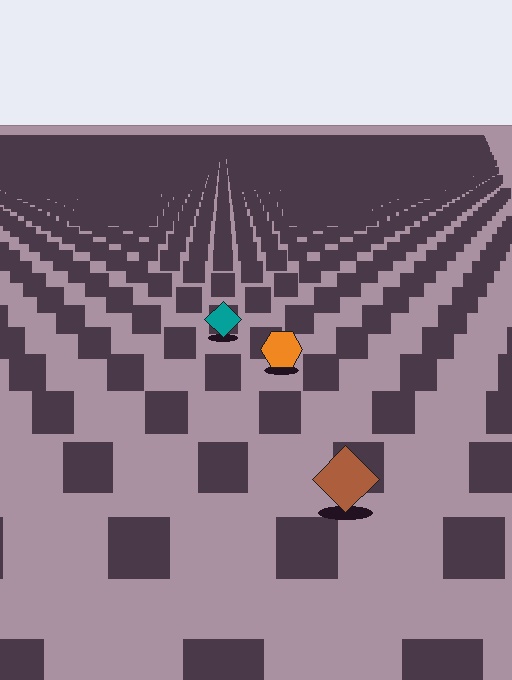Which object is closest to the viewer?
The brown diamond is closest. The texture marks near it are larger and more spread out.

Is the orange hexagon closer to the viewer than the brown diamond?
No. The brown diamond is closer — you can tell from the texture gradient: the ground texture is coarser near it.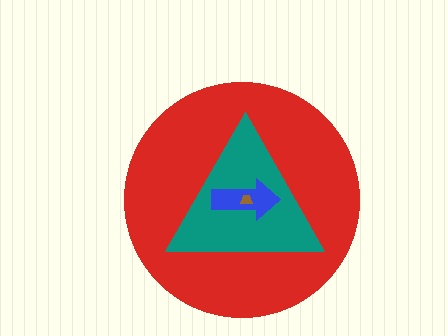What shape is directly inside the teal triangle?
The blue arrow.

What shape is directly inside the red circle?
The teal triangle.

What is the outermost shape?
The red circle.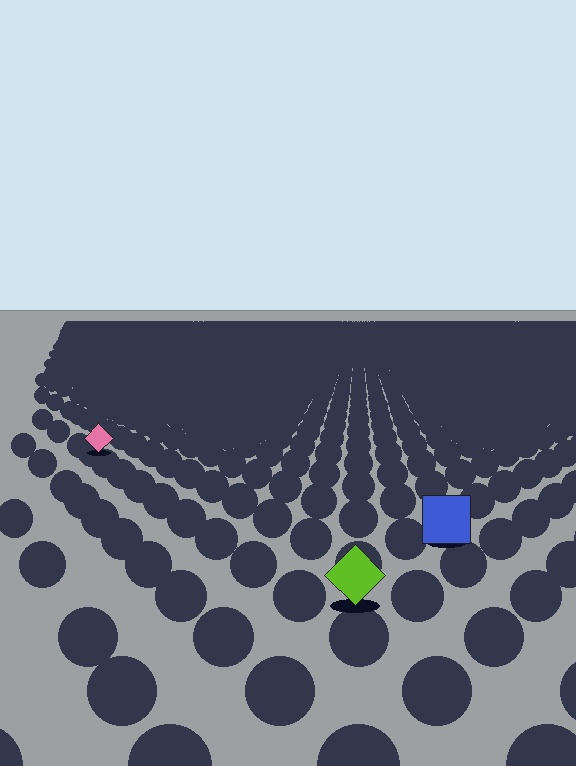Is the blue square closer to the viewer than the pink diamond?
Yes. The blue square is closer — you can tell from the texture gradient: the ground texture is coarser near it.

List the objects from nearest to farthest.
From nearest to farthest: the lime diamond, the blue square, the pink diamond.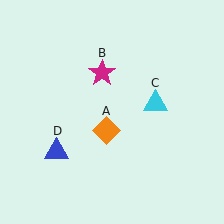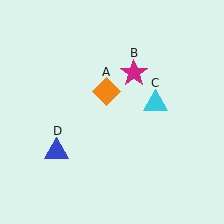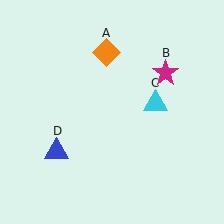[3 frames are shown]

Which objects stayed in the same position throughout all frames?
Cyan triangle (object C) and blue triangle (object D) remained stationary.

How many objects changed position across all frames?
2 objects changed position: orange diamond (object A), magenta star (object B).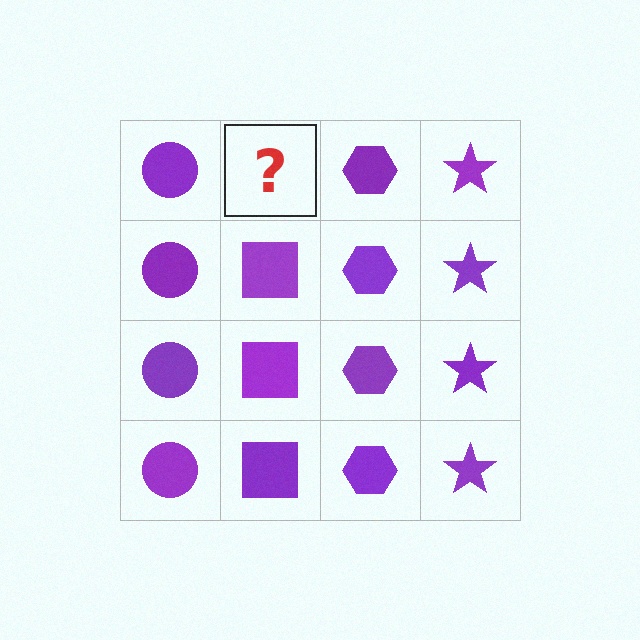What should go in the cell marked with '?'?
The missing cell should contain a purple square.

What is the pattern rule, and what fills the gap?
The rule is that each column has a consistent shape. The gap should be filled with a purple square.